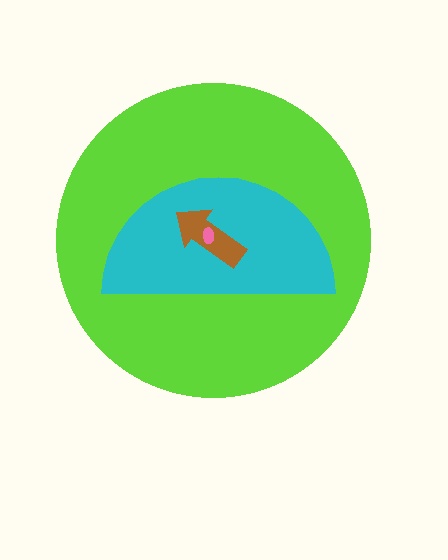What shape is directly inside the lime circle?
The cyan semicircle.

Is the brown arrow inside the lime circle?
Yes.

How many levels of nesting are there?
4.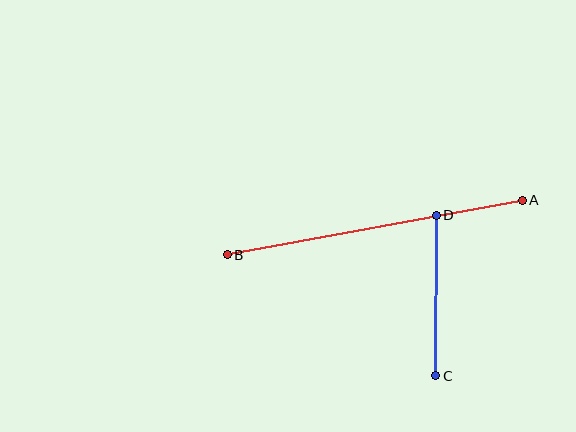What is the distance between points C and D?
The distance is approximately 160 pixels.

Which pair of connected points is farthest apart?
Points A and B are farthest apart.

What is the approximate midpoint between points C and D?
The midpoint is at approximately (436, 296) pixels.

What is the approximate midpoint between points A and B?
The midpoint is at approximately (375, 228) pixels.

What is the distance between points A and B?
The distance is approximately 300 pixels.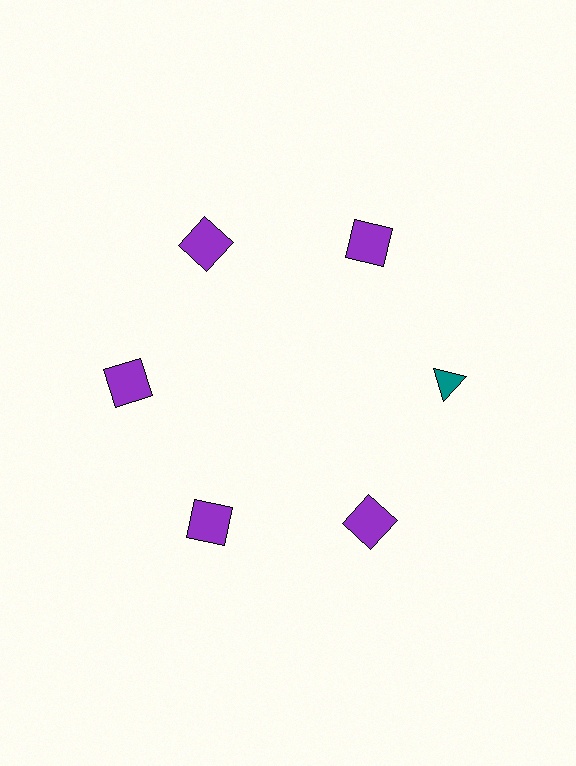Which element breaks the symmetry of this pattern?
The teal triangle at roughly the 3 o'clock position breaks the symmetry. All other shapes are purple squares.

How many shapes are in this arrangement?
There are 6 shapes arranged in a ring pattern.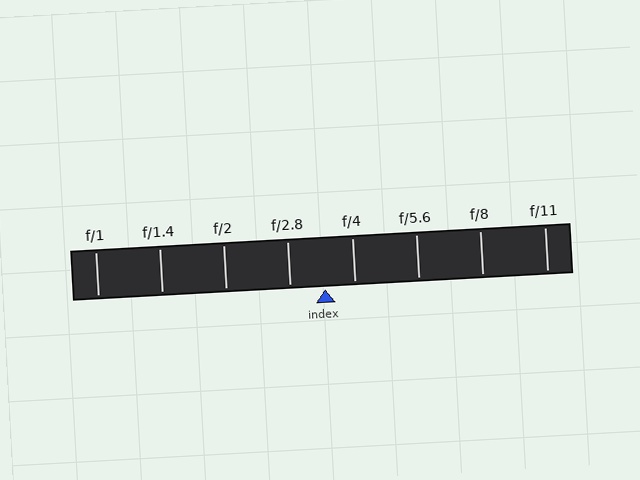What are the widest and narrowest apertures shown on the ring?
The widest aperture shown is f/1 and the narrowest is f/11.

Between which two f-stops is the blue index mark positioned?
The index mark is between f/2.8 and f/4.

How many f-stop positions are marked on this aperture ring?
There are 8 f-stop positions marked.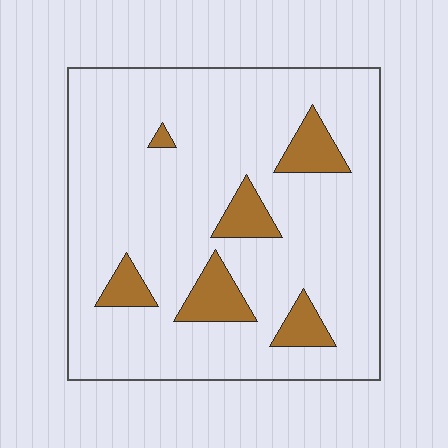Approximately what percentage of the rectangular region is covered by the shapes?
Approximately 15%.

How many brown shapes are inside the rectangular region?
6.